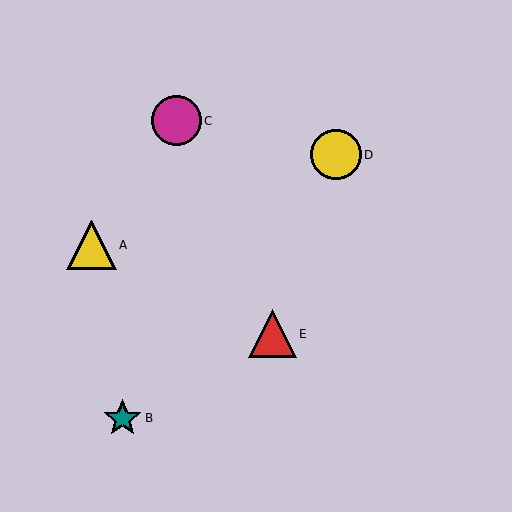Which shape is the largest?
The yellow circle (labeled D) is the largest.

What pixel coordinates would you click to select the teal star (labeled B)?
Click at (123, 418) to select the teal star B.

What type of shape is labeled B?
Shape B is a teal star.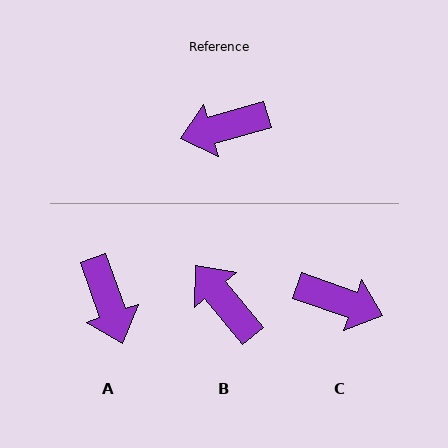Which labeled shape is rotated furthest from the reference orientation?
C, about 145 degrees away.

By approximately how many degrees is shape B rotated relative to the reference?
Approximately 66 degrees clockwise.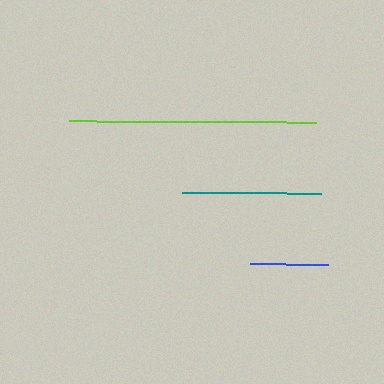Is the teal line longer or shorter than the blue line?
The teal line is longer than the blue line.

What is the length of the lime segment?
The lime segment is approximately 246 pixels long.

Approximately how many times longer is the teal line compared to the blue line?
The teal line is approximately 1.8 times the length of the blue line.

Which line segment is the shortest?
The blue line is the shortest at approximately 77 pixels.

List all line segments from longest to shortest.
From longest to shortest: lime, teal, blue.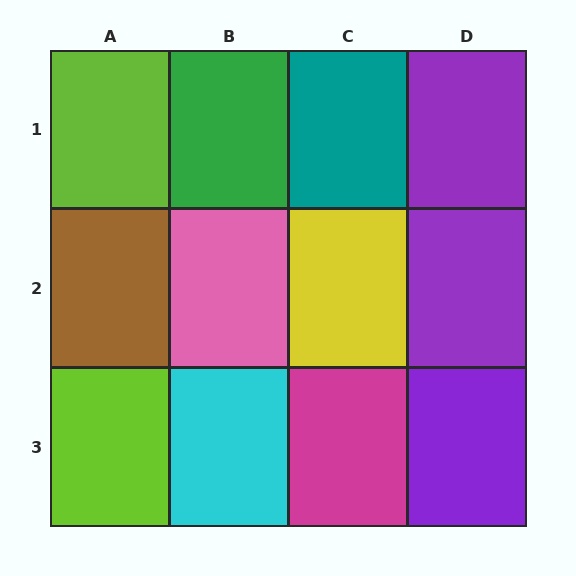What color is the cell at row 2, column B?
Pink.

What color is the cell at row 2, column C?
Yellow.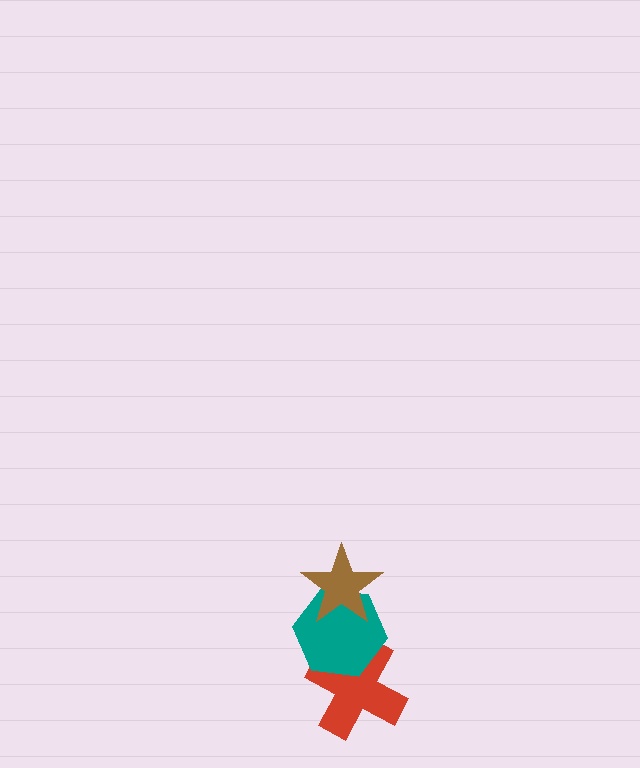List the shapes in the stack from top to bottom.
From top to bottom: the brown star, the teal hexagon, the red cross.